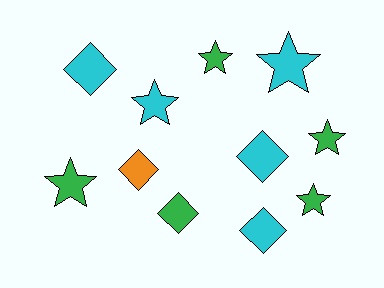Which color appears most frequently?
Green, with 5 objects.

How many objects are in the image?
There are 11 objects.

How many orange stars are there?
There are no orange stars.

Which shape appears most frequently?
Star, with 6 objects.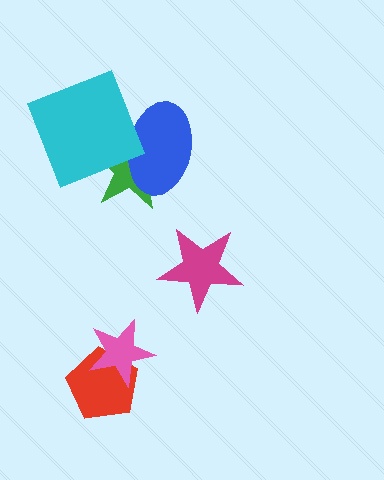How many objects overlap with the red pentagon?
1 object overlaps with the red pentagon.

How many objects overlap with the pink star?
1 object overlaps with the pink star.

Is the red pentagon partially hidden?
Yes, it is partially covered by another shape.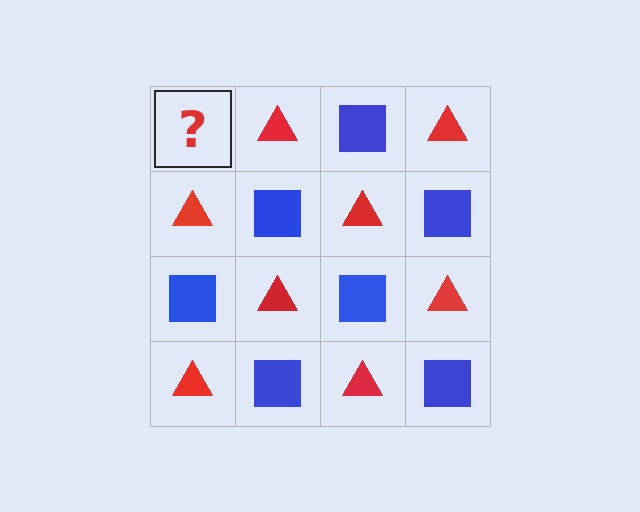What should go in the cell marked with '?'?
The missing cell should contain a blue square.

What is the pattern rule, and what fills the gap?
The rule is that it alternates blue square and red triangle in a checkerboard pattern. The gap should be filled with a blue square.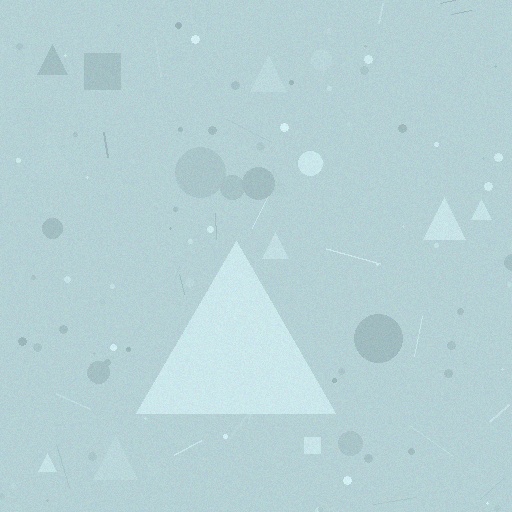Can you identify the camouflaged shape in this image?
The camouflaged shape is a triangle.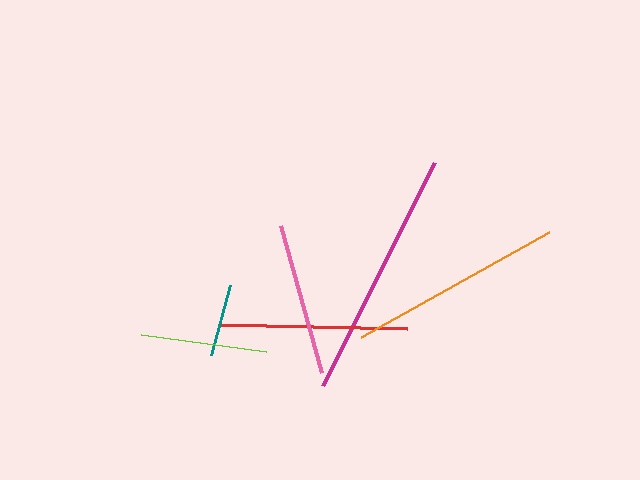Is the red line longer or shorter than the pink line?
The red line is longer than the pink line.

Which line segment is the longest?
The magenta line is the longest at approximately 250 pixels.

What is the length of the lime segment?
The lime segment is approximately 127 pixels long.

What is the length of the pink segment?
The pink segment is approximately 153 pixels long.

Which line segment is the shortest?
The teal line is the shortest at approximately 73 pixels.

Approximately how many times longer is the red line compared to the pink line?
The red line is approximately 1.2 times the length of the pink line.